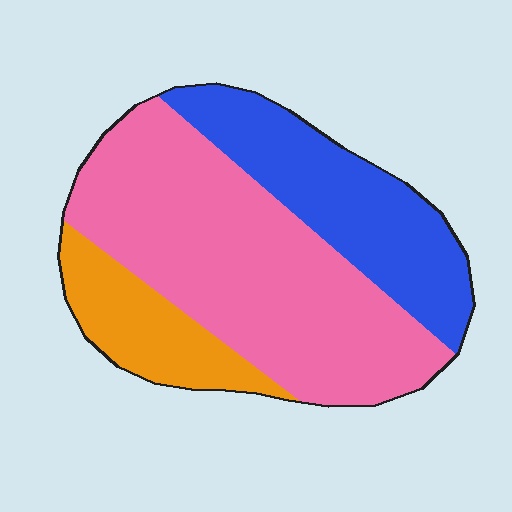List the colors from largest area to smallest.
From largest to smallest: pink, blue, orange.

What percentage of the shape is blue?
Blue covers about 30% of the shape.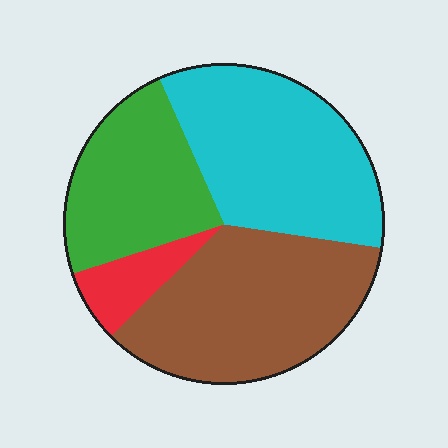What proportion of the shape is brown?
Brown covers about 35% of the shape.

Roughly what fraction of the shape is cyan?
Cyan covers roughly 35% of the shape.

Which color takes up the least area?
Red, at roughly 5%.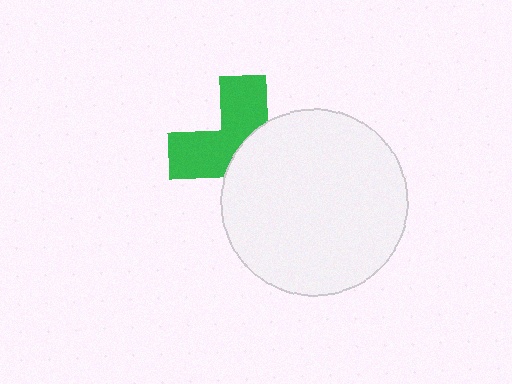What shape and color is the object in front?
The object in front is a white circle.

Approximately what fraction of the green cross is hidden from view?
Roughly 54% of the green cross is hidden behind the white circle.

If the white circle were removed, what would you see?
You would see the complete green cross.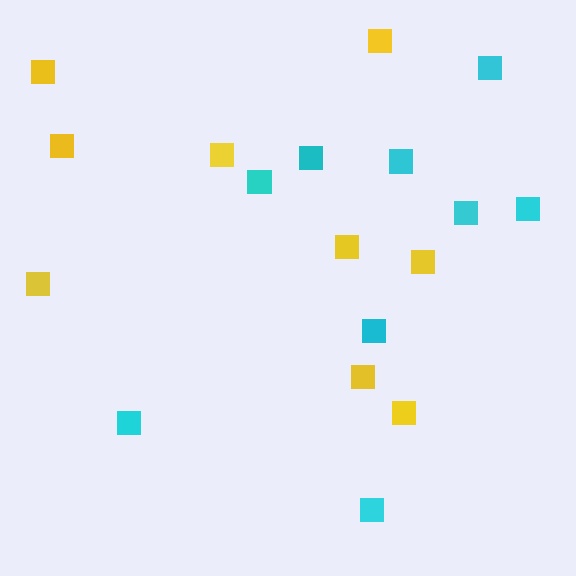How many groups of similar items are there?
There are 2 groups: one group of yellow squares (9) and one group of cyan squares (9).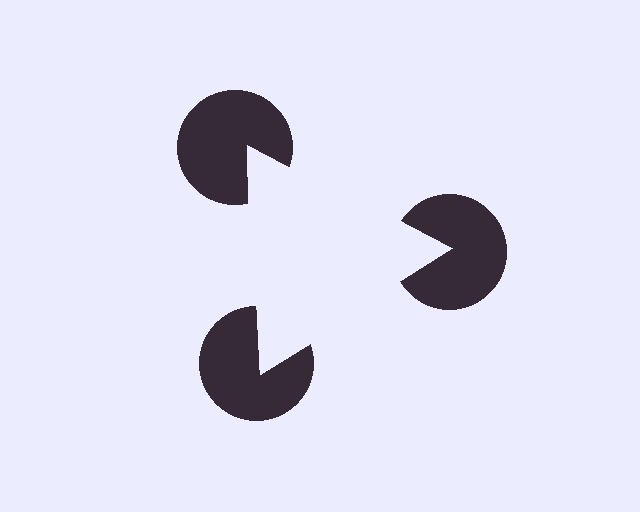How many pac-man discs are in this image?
There are 3 — one at each vertex of the illusory triangle.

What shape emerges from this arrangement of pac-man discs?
An illusory triangle — its edges are inferred from the aligned wedge cuts in the pac-man discs, not physically drawn.